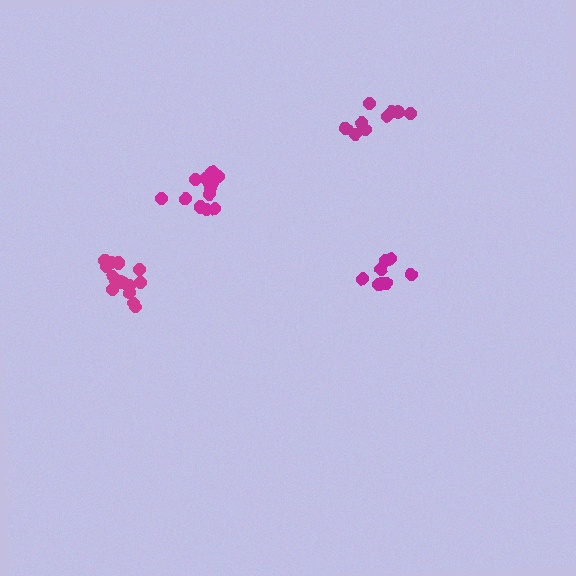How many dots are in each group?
Group 1: 13 dots, Group 2: 14 dots, Group 3: 9 dots, Group 4: 8 dots (44 total).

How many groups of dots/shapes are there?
There are 4 groups.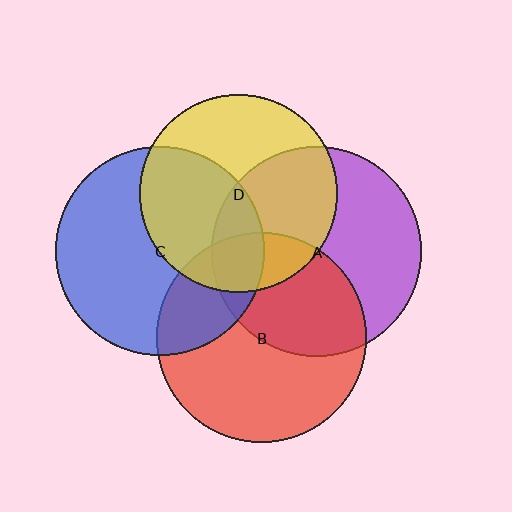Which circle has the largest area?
Circle B (red).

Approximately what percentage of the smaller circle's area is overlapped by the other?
Approximately 20%.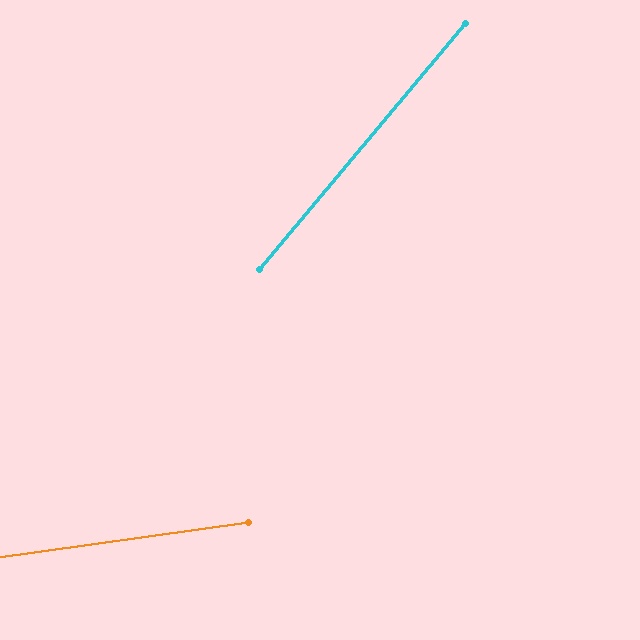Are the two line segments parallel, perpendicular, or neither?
Neither parallel nor perpendicular — they differ by about 42°.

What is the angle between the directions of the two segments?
Approximately 42 degrees.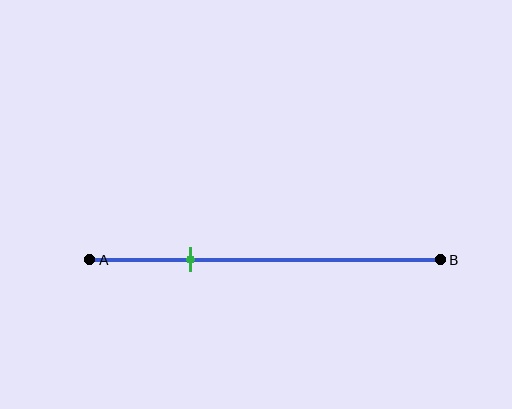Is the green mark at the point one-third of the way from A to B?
No, the mark is at about 30% from A, not at the 33% one-third point.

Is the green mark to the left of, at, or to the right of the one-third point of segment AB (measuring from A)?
The green mark is to the left of the one-third point of segment AB.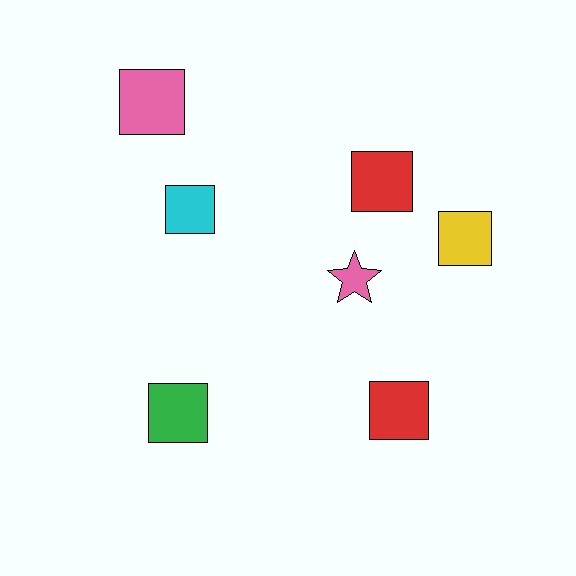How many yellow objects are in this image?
There is 1 yellow object.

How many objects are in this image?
There are 7 objects.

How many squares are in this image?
There are 6 squares.